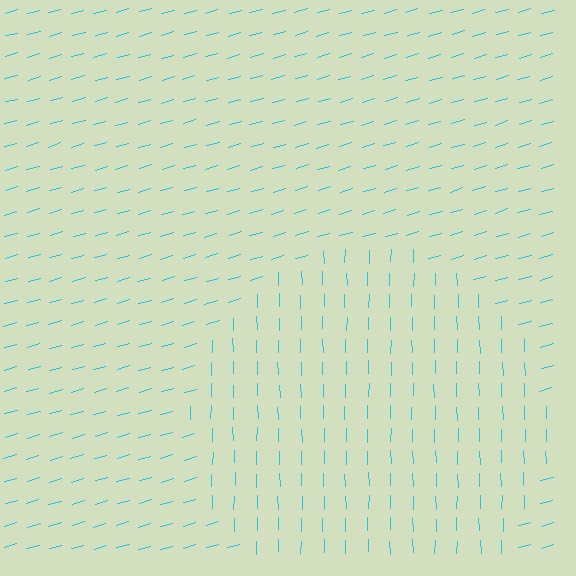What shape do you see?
I see a circle.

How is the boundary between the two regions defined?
The boundary is defined purely by a change in line orientation (approximately 74 degrees difference). All lines are the same color and thickness.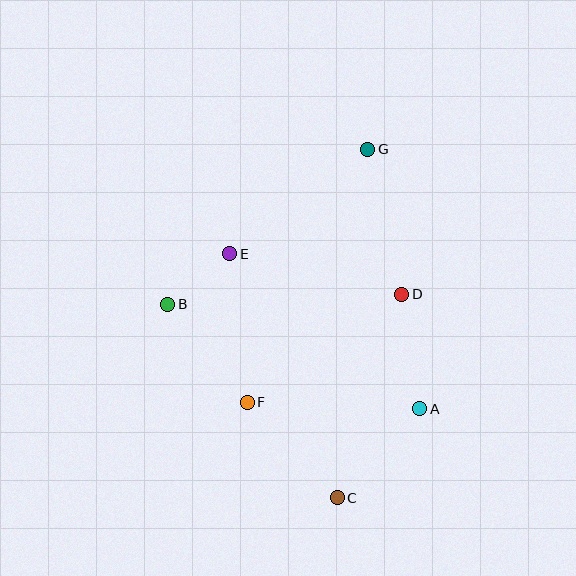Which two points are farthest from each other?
Points C and G are farthest from each other.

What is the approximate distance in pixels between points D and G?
The distance between D and G is approximately 149 pixels.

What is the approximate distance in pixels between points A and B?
The distance between A and B is approximately 273 pixels.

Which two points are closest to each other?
Points B and E are closest to each other.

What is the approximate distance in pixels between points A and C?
The distance between A and C is approximately 122 pixels.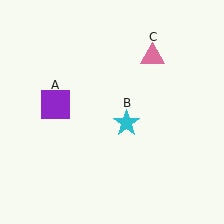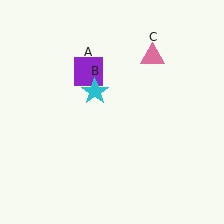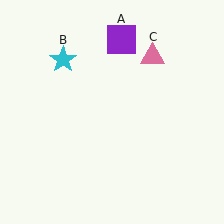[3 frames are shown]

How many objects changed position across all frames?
2 objects changed position: purple square (object A), cyan star (object B).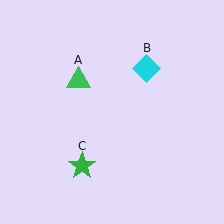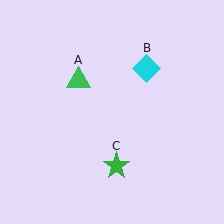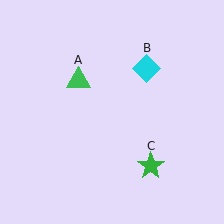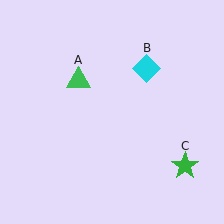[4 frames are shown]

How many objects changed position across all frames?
1 object changed position: green star (object C).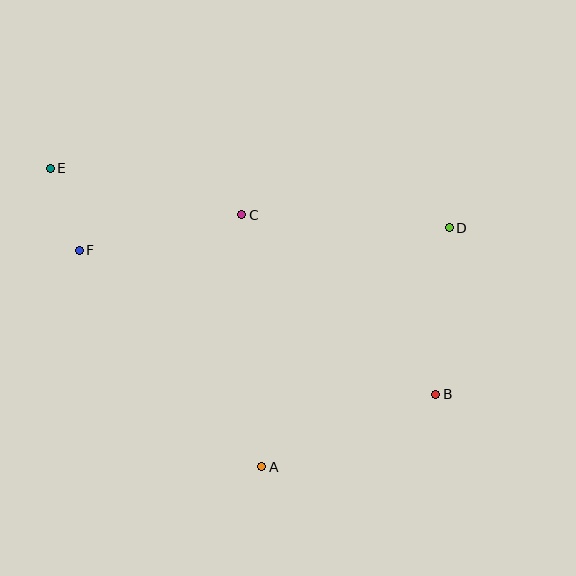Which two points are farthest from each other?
Points B and E are farthest from each other.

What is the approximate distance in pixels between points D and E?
The distance between D and E is approximately 403 pixels.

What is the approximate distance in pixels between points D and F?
The distance between D and F is approximately 371 pixels.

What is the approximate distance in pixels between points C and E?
The distance between C and E is approximately 197 pixels.